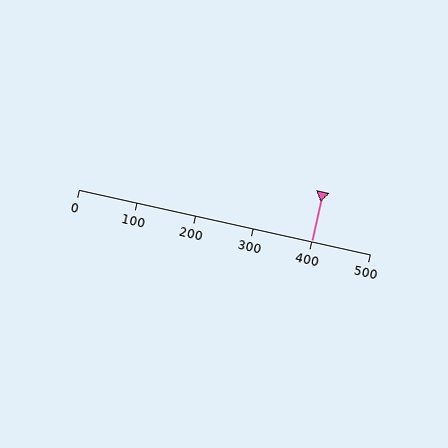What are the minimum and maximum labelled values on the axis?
The axis runs from 0 to 500.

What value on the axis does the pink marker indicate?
The marker indicates approximately 400.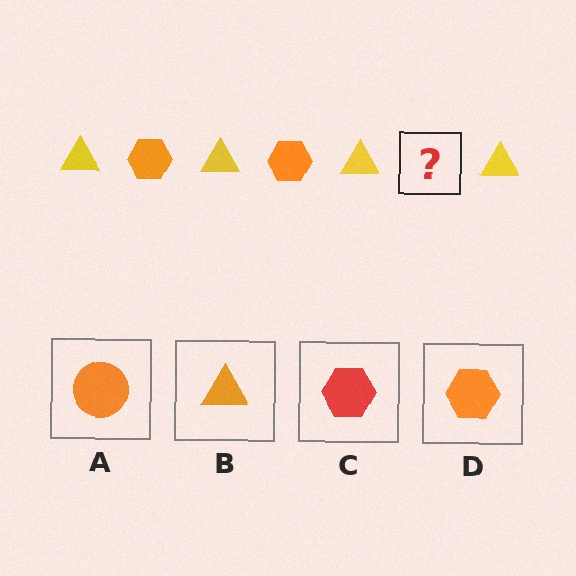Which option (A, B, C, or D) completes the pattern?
D.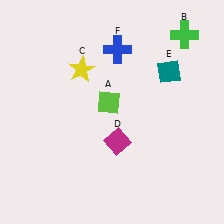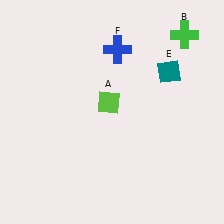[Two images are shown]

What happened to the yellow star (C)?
The yellow star (C) was removed in Image 2. It was in the top-left area of Image 1.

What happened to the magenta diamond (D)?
The magenta diamond (D) was removed in Image 2. It was in the bottom-right area of Image 1.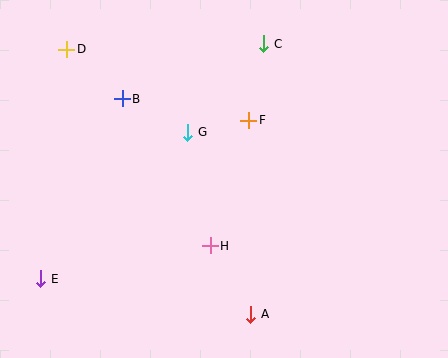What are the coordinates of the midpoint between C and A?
The midpoint between C and A is at (257, 179).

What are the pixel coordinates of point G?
Point G is at (187, 132).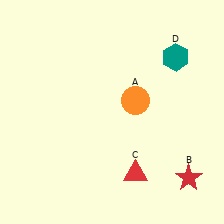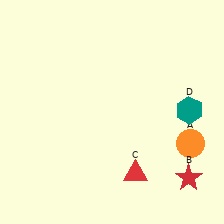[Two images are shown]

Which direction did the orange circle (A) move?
The orange circle (A) moved right.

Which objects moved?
The objects that moved are: the orange circle (A), the teal hexagon (D).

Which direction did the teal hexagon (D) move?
The teal hexagon (D) moved down.